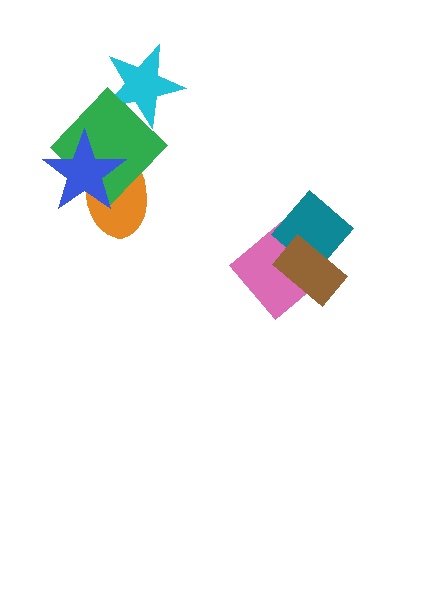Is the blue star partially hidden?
No, no other shape covers it.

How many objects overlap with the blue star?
2 objects overlap with the blue star.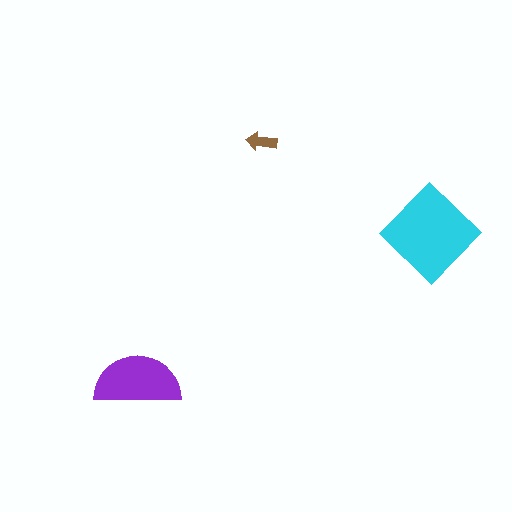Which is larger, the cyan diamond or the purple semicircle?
The cyan diamond.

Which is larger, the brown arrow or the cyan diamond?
The cyan diamond.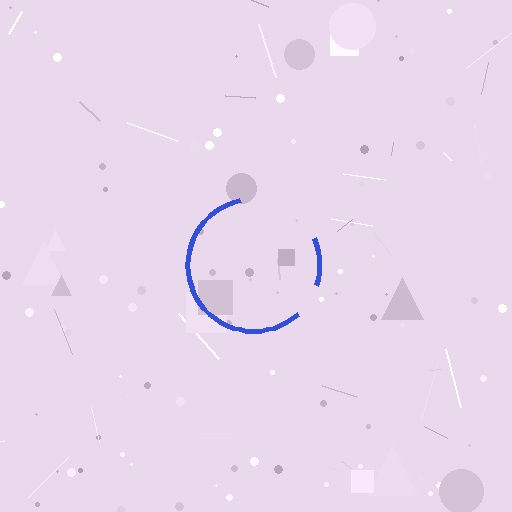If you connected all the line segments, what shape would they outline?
They would outline a circle.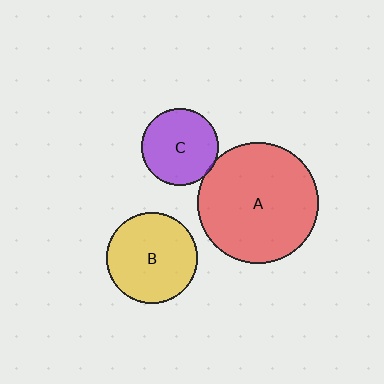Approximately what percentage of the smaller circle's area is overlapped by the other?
Approximately 5%.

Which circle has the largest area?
Circle A (red).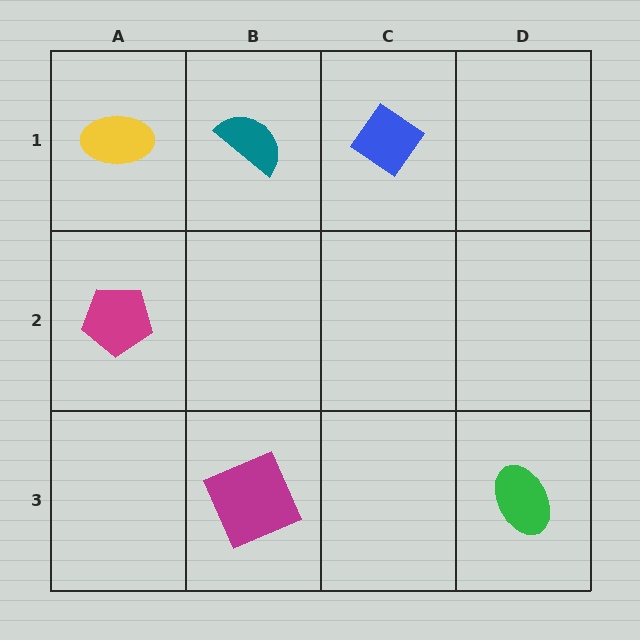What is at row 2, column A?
A magenta pentagon.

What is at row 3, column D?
A green ellipse.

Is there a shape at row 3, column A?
No, that cell is empty.